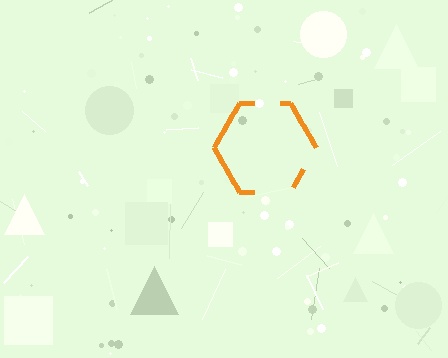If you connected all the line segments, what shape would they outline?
They would outline a hexagon.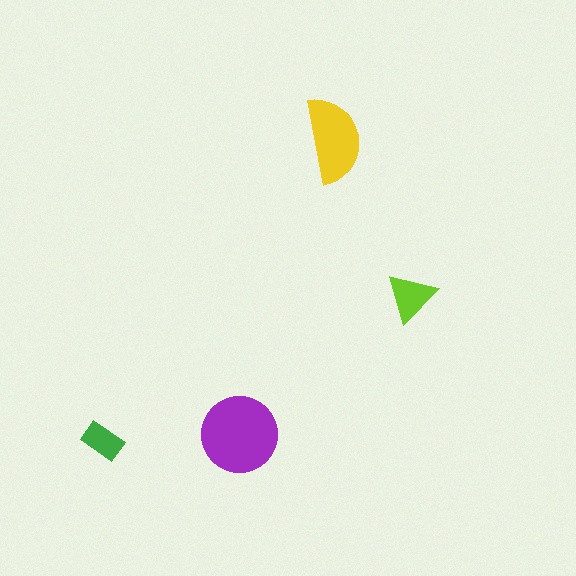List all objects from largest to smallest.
The purple circle, the yellow semicircle, the lime triangle, the green rectangle.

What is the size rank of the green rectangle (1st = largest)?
4th.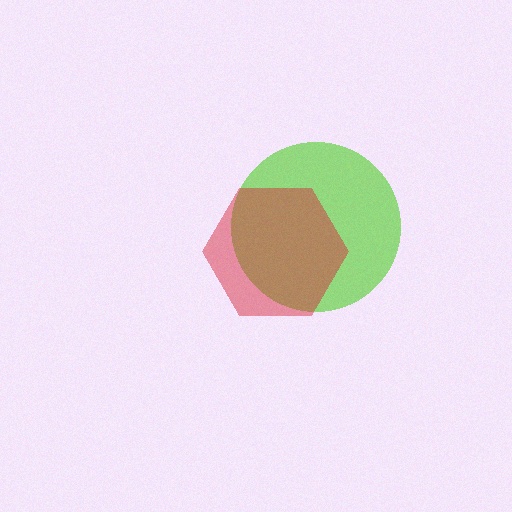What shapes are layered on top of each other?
The layered shapes are: a lime circle, a red hexagon.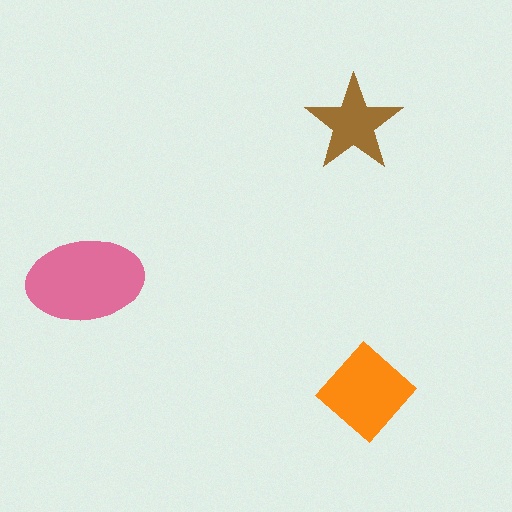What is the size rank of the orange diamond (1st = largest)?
2nd.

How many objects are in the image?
There are 3 objects in the image.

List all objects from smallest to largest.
The brown star, the orange diamond, the pink ellipse.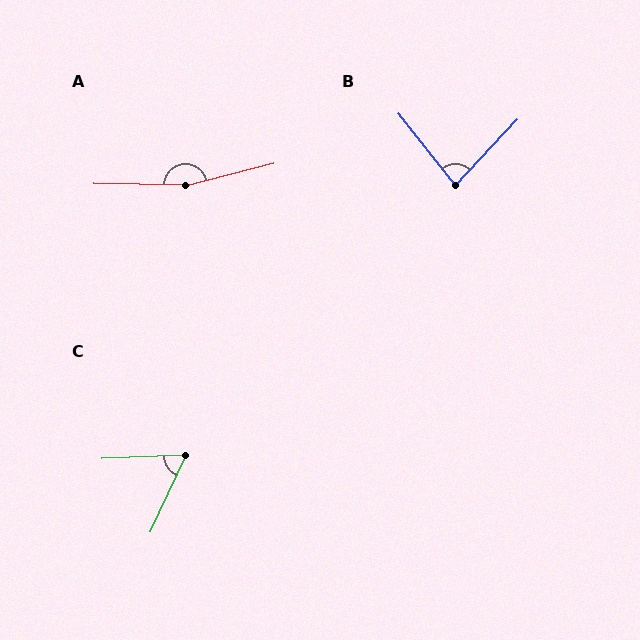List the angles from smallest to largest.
C (63°), B (82°), A (165°).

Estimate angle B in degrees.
Approximately 82 degrees.